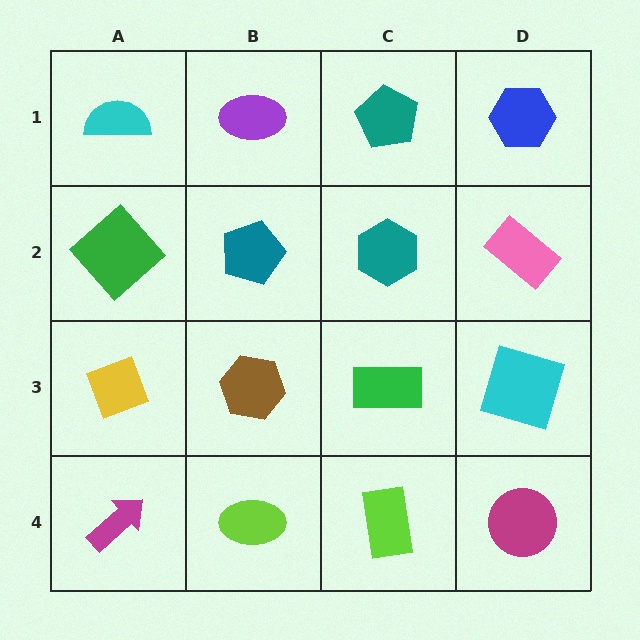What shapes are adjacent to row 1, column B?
A teal pentagon (row 2, column B), a cyan semicircle (row 1, column A), a teal pentagon (row 1, column C).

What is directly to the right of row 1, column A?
A purple ellipse.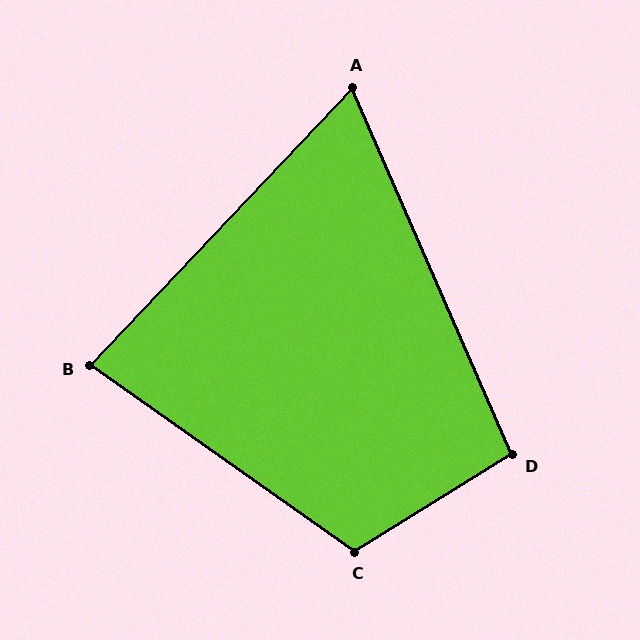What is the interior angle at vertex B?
Approximately 82 degrees (acute).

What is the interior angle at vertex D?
Approximately 98 degrees (obtuse).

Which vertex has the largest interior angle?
C, at approximately 113 degrees.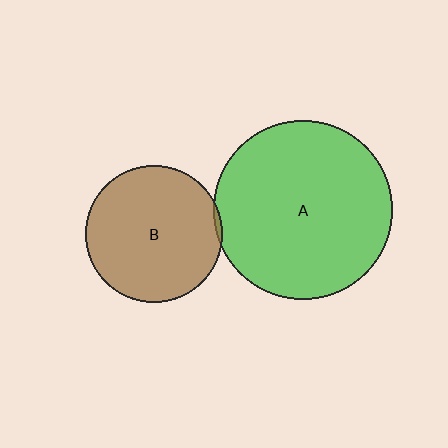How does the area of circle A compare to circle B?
Approximately 1.7 times.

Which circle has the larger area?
Circle A (green).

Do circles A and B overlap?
Yes.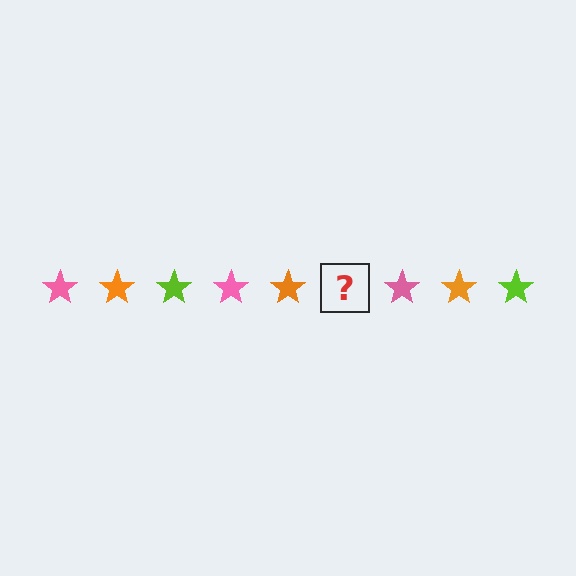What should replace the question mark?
The question mark should be replaced with a lime star.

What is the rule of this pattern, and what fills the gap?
The rule is that the pattern cycles through pink, orange, lime stars. The gap should be filled with a lime star.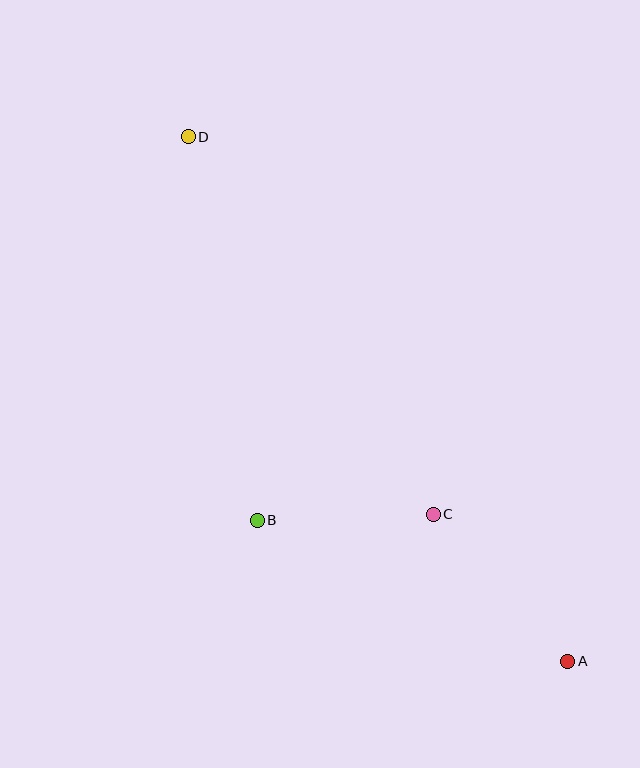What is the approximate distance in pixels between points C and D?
The distance between C and D is approximately 450 pixels.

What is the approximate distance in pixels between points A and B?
The distance between A and B is approximately 341 pixels.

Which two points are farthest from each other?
Points A and D are farthest from each other.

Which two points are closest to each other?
Points B and C are closest to each other.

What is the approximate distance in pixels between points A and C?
The distance between A and C is approximately 199 pixels.